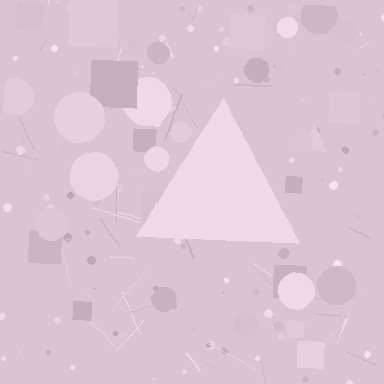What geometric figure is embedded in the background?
A triangle is embedded in the background.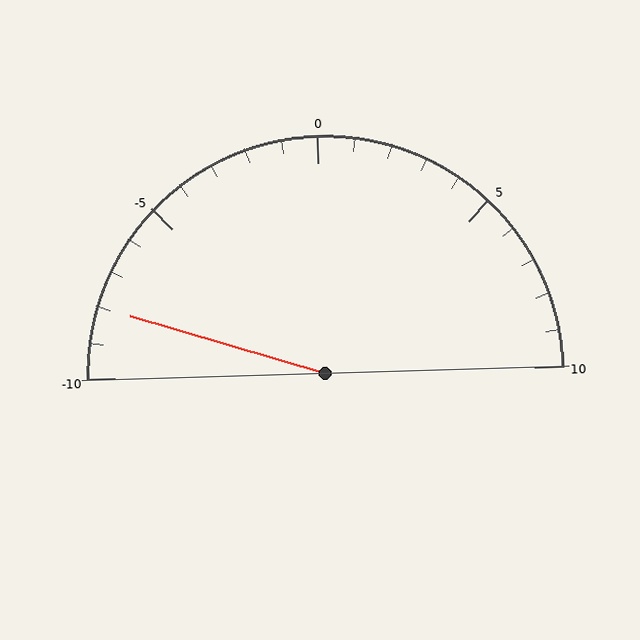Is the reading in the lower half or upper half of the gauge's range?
The reading is in the lower half of the range (-10 to 10).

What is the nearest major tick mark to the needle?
The nearest major tick mark is -10.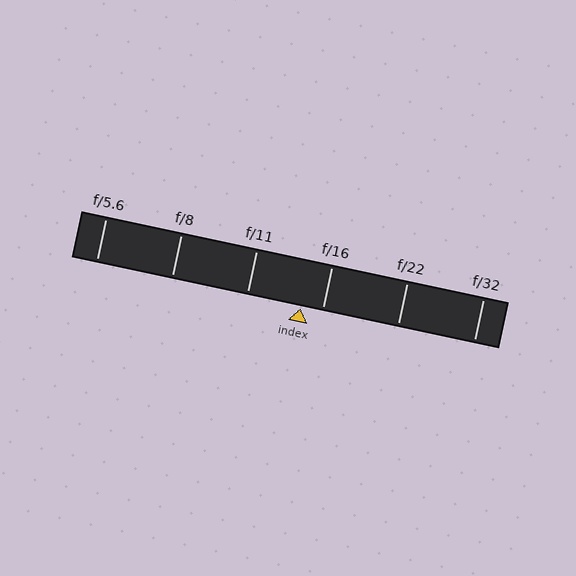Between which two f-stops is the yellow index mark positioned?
The index mark is between f/11 and f/16.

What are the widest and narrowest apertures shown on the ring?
The widest aperture shown is f/5.6 and the narrowest is f/32.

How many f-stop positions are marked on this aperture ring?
There are 6 f-stop positions marked.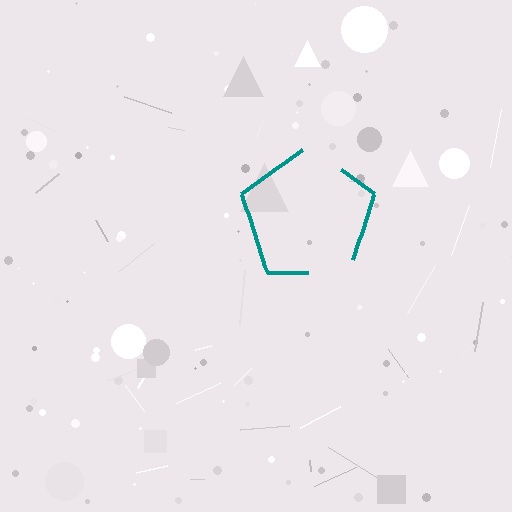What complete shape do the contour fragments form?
The contour fragments form a pentagon.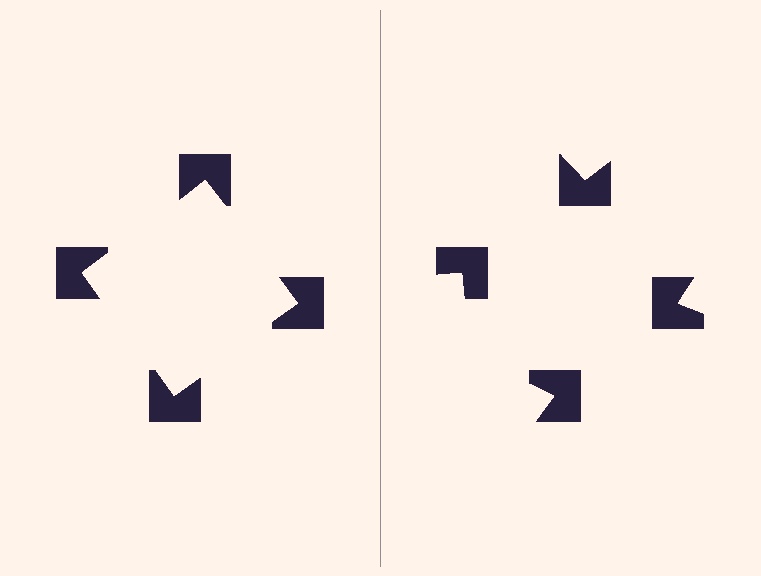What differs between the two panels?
The notched squares are positioned identically on both sides; only the wedge orientations differ. On the left they align to a square; on the right they are misaligned.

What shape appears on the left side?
An illusory square.